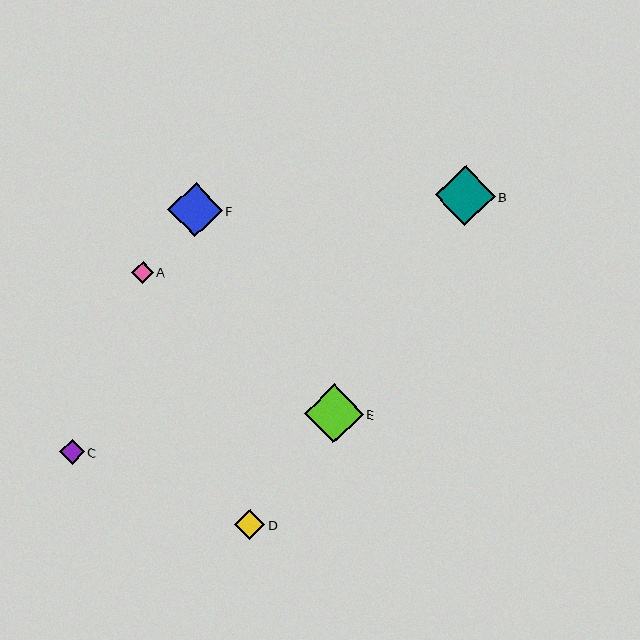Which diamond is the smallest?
Diamond A is the smallest with a size of approximately 22 pixels.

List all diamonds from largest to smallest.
From largest to smallest: B, E, F, D, C, A.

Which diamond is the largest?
Diamond B is the largest with a size of approximately 60 pixels.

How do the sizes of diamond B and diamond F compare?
Diamond B and diamond F are approximately the same size.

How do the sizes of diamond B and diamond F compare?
Diamond B and diamond F are approximately the same size.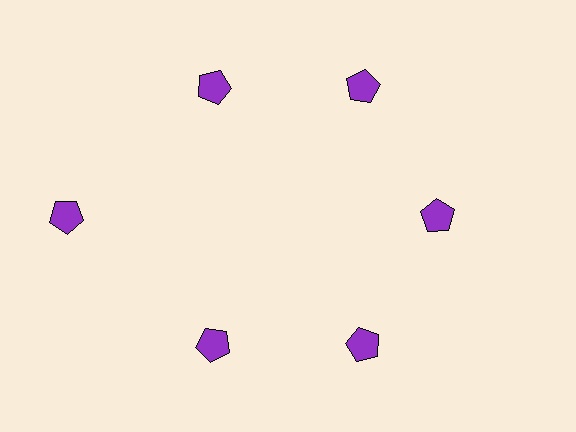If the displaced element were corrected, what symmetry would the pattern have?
It would have 6-fold rotational symmetry — the pattern would map onto itself every 60 degrees.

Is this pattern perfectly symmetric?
No. The 6 purple pentagons are arranged in a ring, but one element near the 9 o'clock position is pushed outward from the center, breaking the 6-fold rotational symmetry.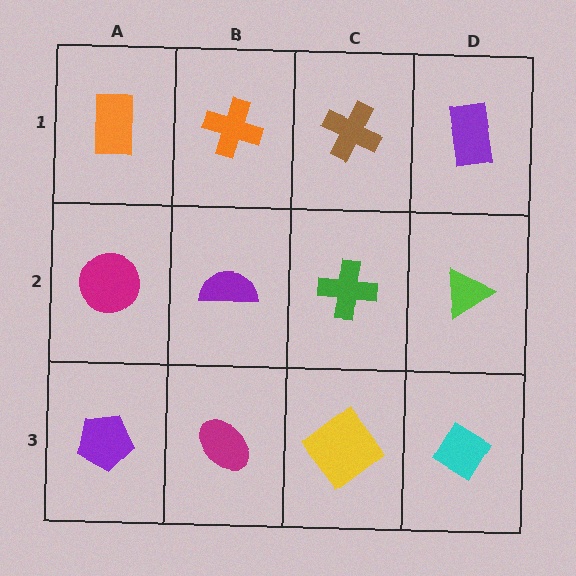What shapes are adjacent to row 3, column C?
A green cross (row 2, column C), a magenta ellipse (row 3, column B), a cyan diamond (row 3, column D).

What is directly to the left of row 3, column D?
A yellow diamond.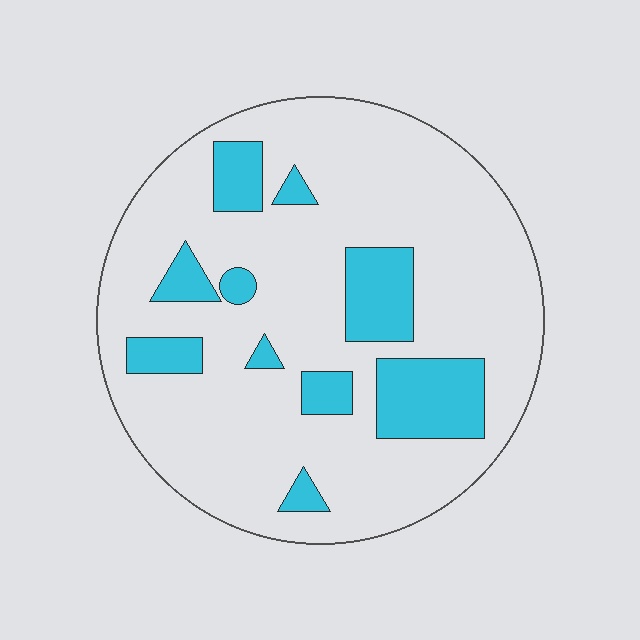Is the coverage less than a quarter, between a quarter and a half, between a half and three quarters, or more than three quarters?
Less than a quarter.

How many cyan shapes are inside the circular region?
10.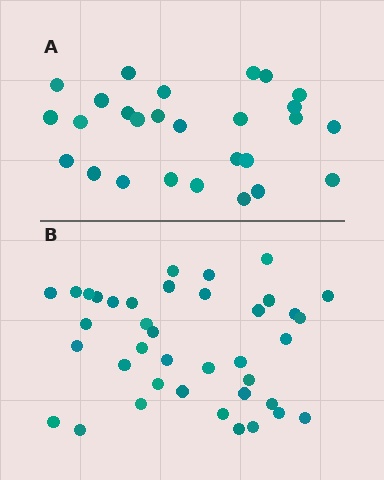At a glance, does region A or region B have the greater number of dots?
Region B (the bottom region) has more dots.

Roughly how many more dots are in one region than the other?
Region B has roughly 12 or so more dots than region A.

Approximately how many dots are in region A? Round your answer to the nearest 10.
About 30 dots. (The exact count is 27, which rounds to 30.)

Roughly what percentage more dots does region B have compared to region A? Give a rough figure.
About 45% more.